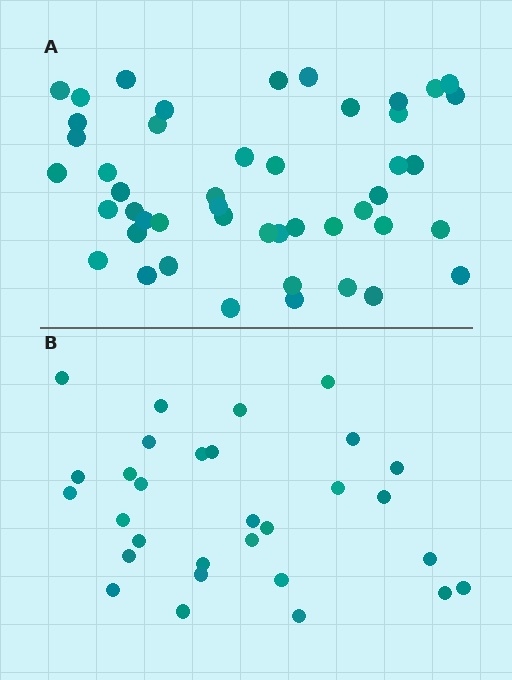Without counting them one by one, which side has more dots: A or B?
Region A (the top region) has more dots.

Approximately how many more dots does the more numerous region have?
Region A has approximately 15 more dots than region B.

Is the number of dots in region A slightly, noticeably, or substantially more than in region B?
Region A has substantially more. The ratio is roughly 1.6 to 1.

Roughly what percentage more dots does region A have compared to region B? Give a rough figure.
About 55% more.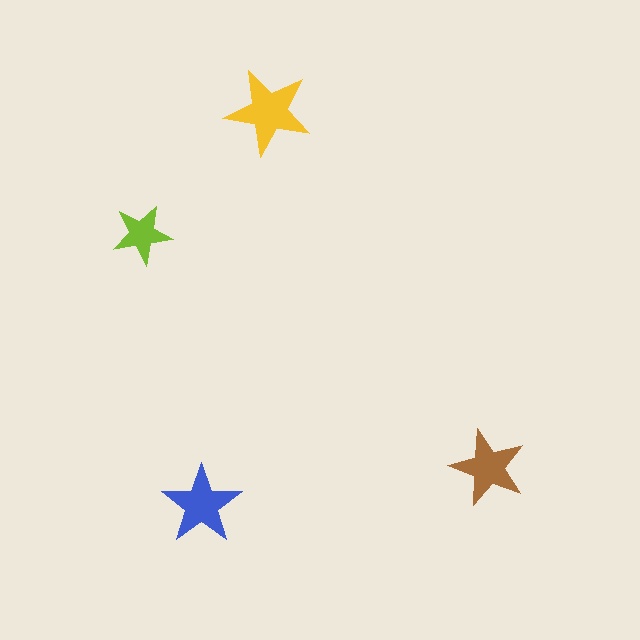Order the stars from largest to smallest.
the yellow one, the blue one, the brown one, the lime one.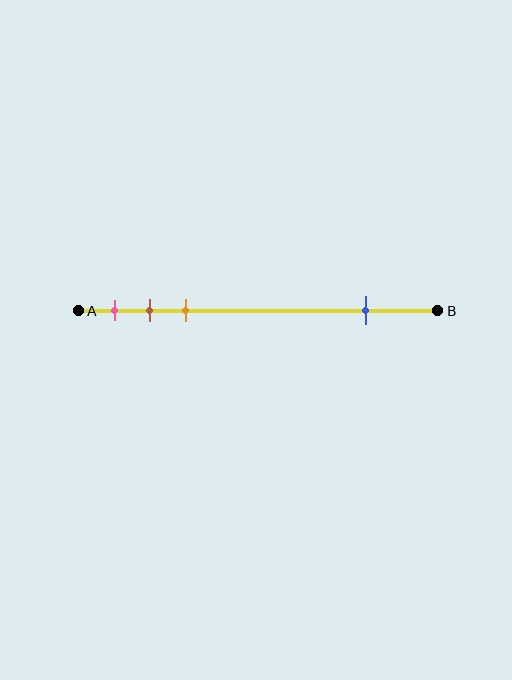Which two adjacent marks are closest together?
The brown and orange marks are the closest adjacent pair.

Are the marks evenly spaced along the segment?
No, the marks are not evenly spaced.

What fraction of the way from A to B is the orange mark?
The orange mark is approximately 30% (0.3) of the way from A to B.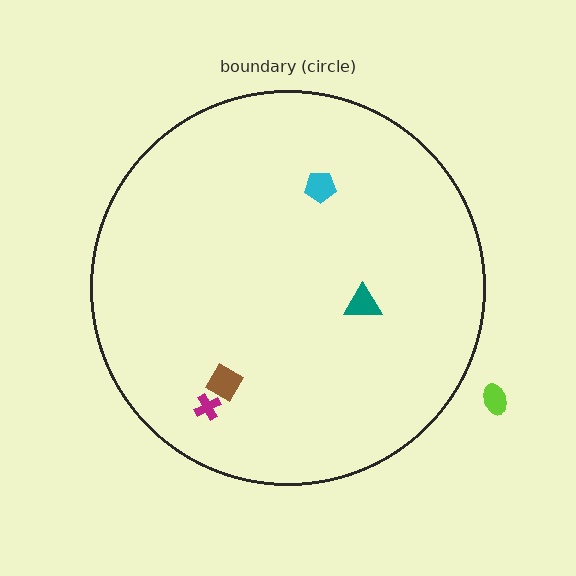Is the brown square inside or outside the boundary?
Inside.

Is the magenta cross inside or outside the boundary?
Inside.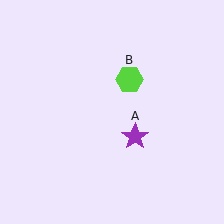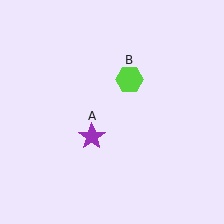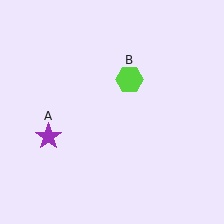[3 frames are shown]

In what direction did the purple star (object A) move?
The purple star (object A) moved left.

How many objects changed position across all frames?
1 object changed position: purple star (object A).